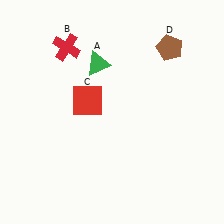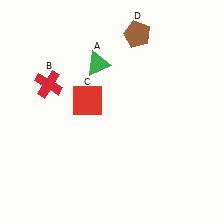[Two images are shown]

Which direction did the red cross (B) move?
The red cross (B) moved down.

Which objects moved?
The objects that moved are: the red cross (B), the brown pentagon (D).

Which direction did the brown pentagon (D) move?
The brown pentagon (D) moved left.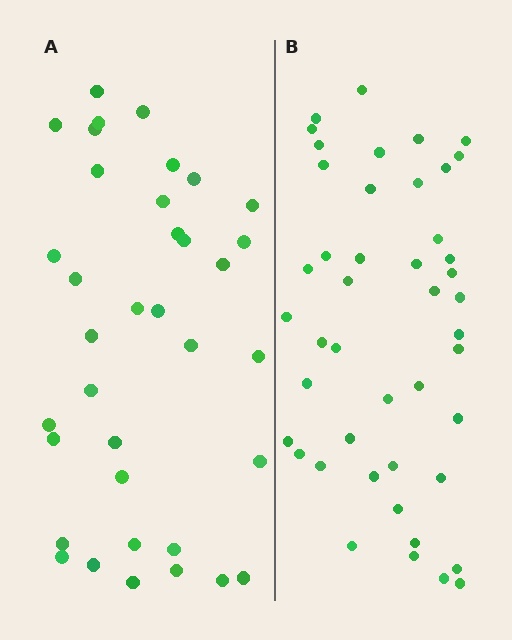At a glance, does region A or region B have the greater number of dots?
Region B (the right region) has more dots.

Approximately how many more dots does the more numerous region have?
Region B has roughly 8 or so more dots than region A.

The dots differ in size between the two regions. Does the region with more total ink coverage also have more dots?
No. Region A has more total ink coverage because its dots are larger, but region B actually contains more individual dots. Total area can be misleading — the number of items is what matters here.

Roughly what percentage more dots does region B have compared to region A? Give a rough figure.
About 25% more.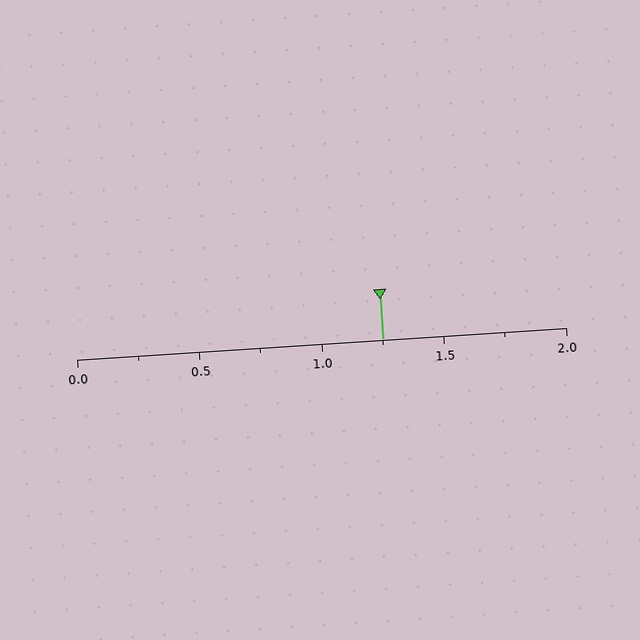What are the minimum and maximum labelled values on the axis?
The axis runs from 0.0 to 2.0.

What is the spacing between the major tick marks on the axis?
The major ticks are spaced 0.5 apart.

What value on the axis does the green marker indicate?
The marker indicates approximately 1.25.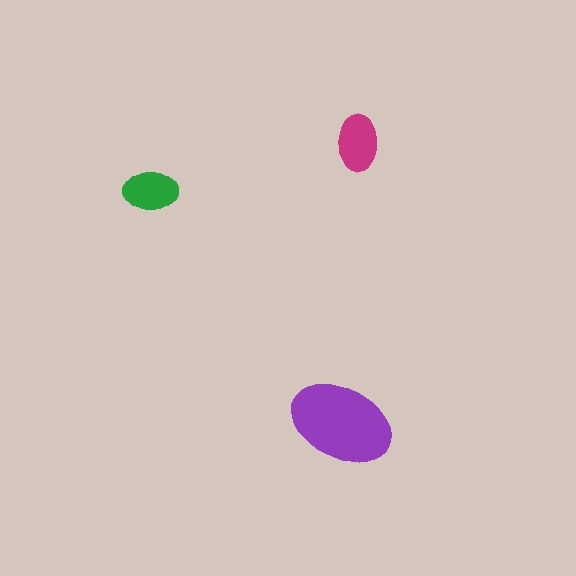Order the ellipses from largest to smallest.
the purple one, the magenta one, the green one.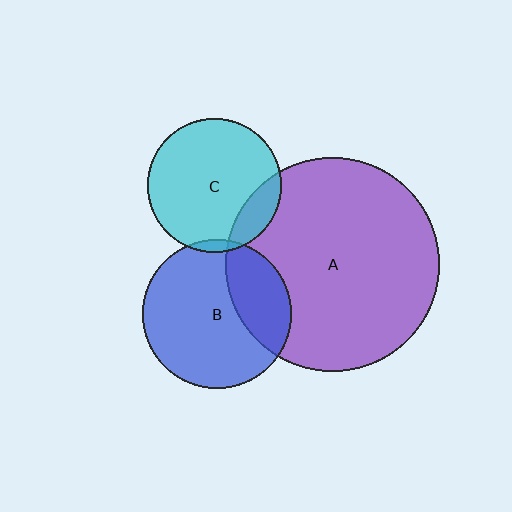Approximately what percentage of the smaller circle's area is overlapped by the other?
Approximately 5%.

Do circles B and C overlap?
Yes.